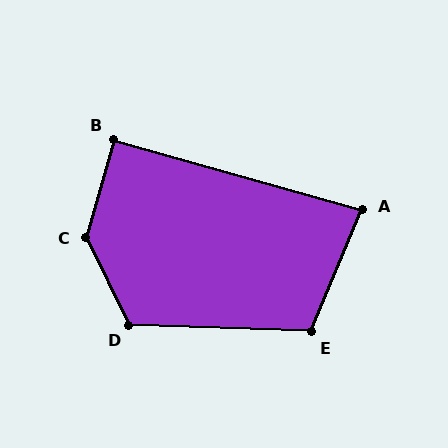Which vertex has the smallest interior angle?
A, at approximately 83 degrees.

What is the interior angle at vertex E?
Approximately 110 degrees (obtuse).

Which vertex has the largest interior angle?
C, at approximately 138 degrees.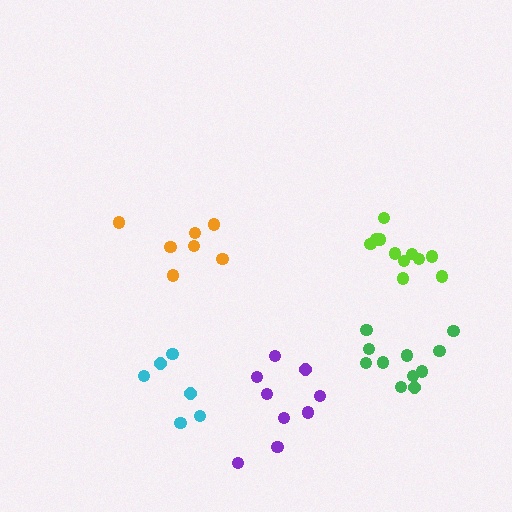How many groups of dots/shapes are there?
There are 5 groups.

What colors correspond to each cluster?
The clusters are colored: orange, cyan, lime, purple, green.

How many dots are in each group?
Group 1: 7 dots, Group 2: 6 dots, Group 3: 11 dots, Group 4: 9 dots, Group 5: 11 dots (44 total).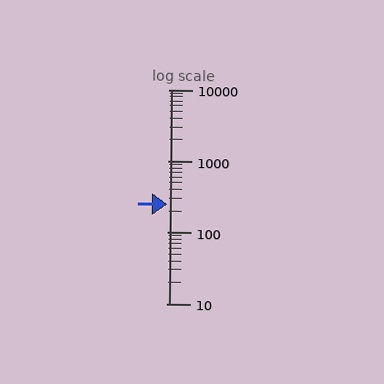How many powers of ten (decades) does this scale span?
The scale spans 3 decades, from 10 to 10000.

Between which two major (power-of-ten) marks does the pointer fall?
The pointer is between 100 and 1000.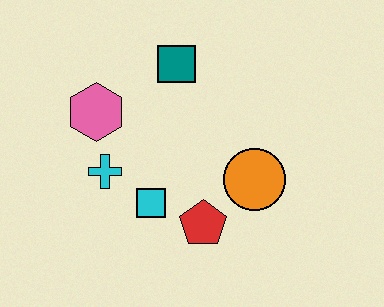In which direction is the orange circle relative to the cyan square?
The orange circle is to the right of the cyan square.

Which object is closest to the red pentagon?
The cyan square is closest to the red pentagon.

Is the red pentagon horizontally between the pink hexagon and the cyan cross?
No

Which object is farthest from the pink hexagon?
The orange circle is farthest from the pink hexagon.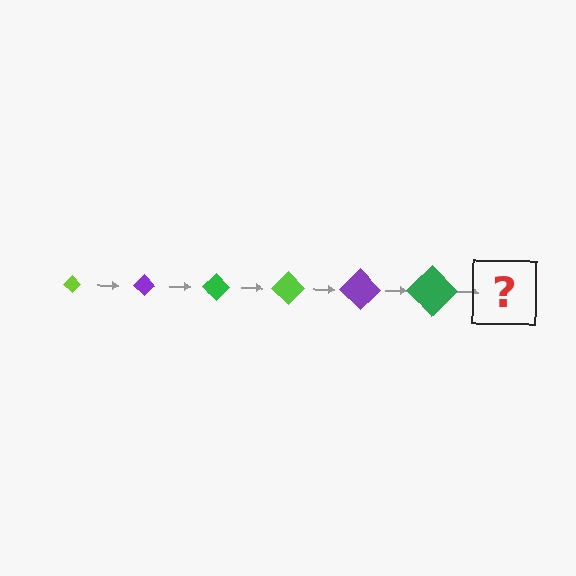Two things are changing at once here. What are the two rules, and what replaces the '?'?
The two rules are that the diamond grows larger each step and the color cycles through lime, purple, and green. The '?' should be a lime diamond, larger than the previous one.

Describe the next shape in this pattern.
It should be a lime diamond, larger than the previous one.